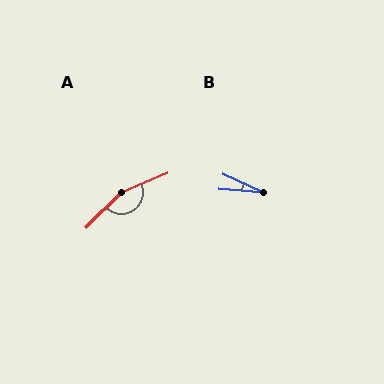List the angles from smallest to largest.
B (20°), A (157°).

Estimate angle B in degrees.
Approximately 20 degrees.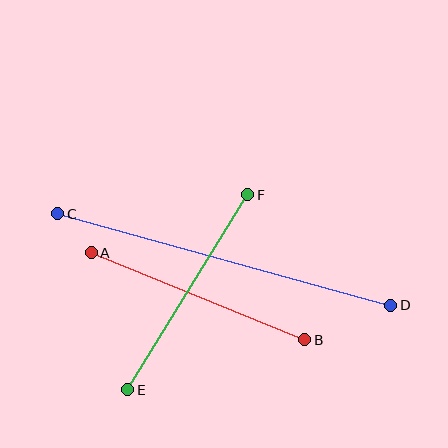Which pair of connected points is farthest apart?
Points C and D are farthest apart.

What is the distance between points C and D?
The distance is approximately 345 pixels.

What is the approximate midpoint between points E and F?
The midpoint is at approximately (188, 292) pixels.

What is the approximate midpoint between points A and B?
The midpoint is at approximately (198, 296) pixels.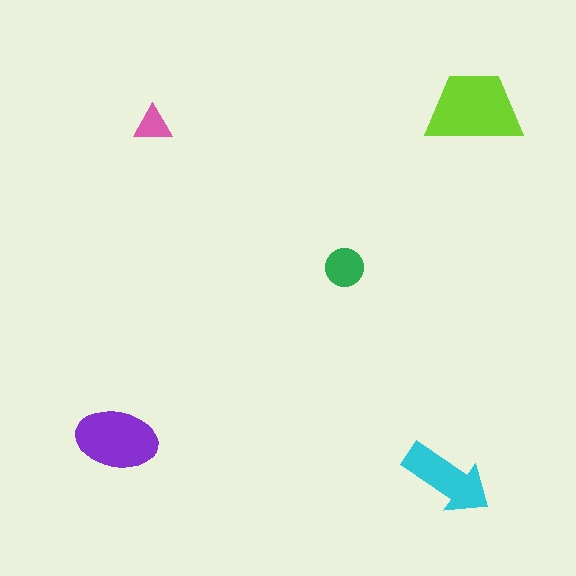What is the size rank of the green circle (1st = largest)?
4th.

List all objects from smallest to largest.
The pink triangle, the green circle, the cyan arrow, the purple ellipse, the lime trapezoid.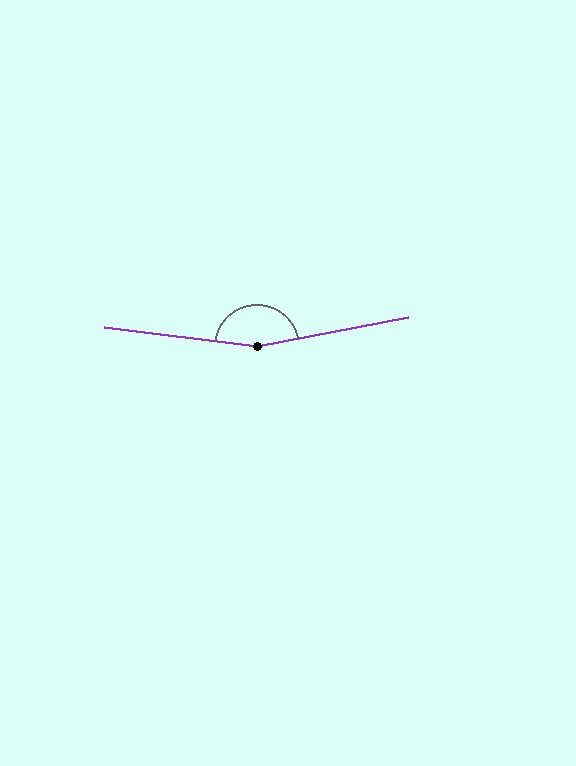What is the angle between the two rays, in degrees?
Approximately 162 degrees.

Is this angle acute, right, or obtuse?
It is obtuse.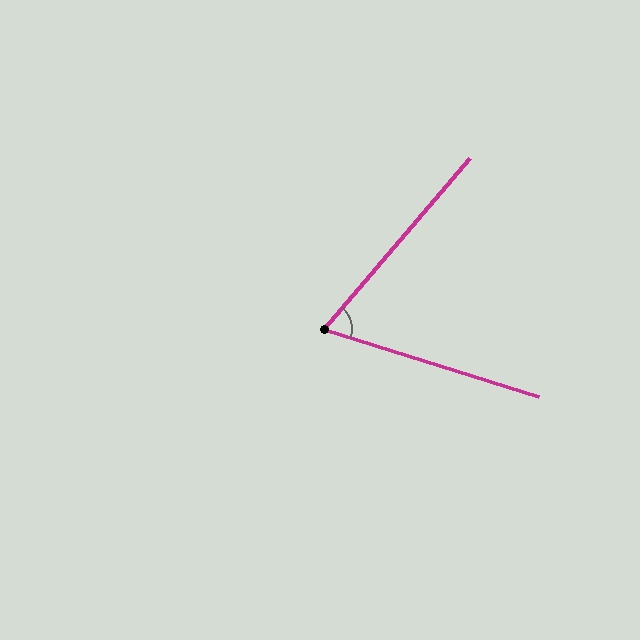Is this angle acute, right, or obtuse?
It is acute.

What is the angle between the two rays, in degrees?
Approximately 67 degrees.